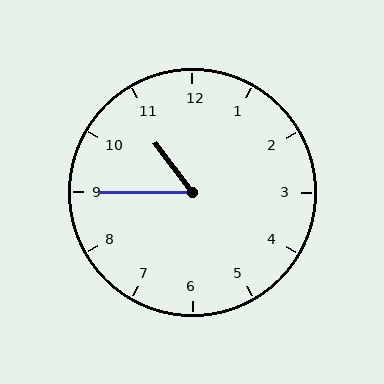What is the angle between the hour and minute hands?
Approximately 52 degrees.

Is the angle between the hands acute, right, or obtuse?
It is acute.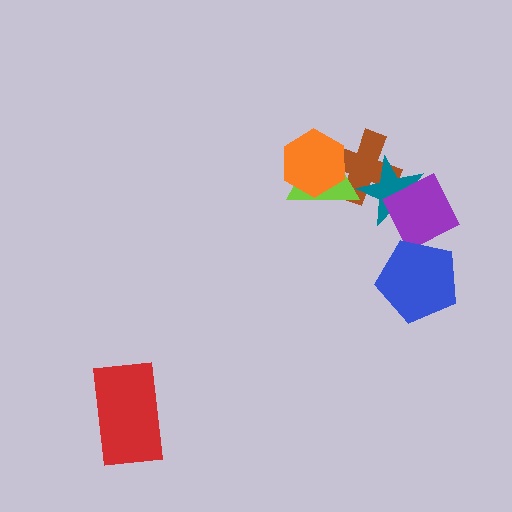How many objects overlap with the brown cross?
3 objects overlap with the brown cross.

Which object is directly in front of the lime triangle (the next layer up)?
The teal star is directly in front of the lime triangle.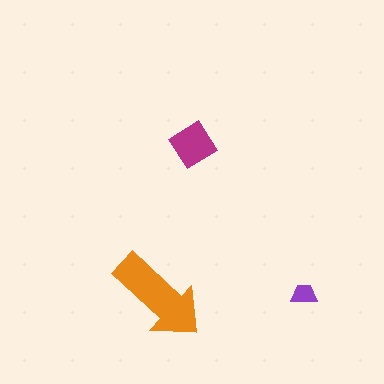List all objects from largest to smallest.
The orange arrow, the magenta diamond, the purple trapezoid.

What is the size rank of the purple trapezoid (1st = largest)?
3rd.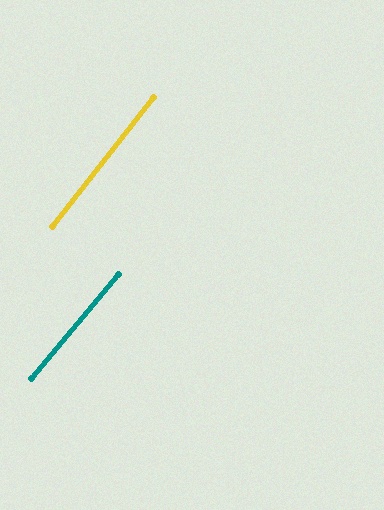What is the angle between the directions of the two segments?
Approximately 2 degrees.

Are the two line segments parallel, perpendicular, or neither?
Parallel — their directions differ by only 1.9°.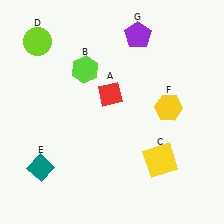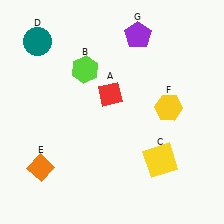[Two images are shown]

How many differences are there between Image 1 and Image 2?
There are 2 differences between the two images.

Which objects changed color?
D changed from lime to teal. E changed from teal to orange.